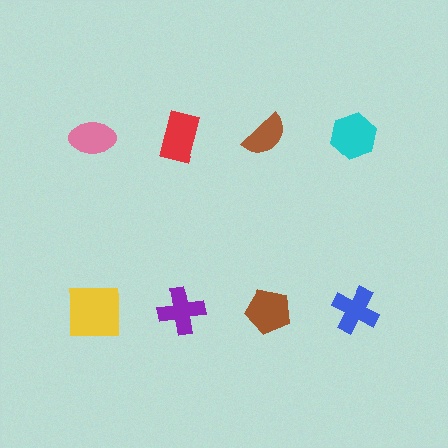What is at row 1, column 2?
A red rectangle.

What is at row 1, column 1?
A pink ellipse.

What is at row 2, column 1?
A yellow square.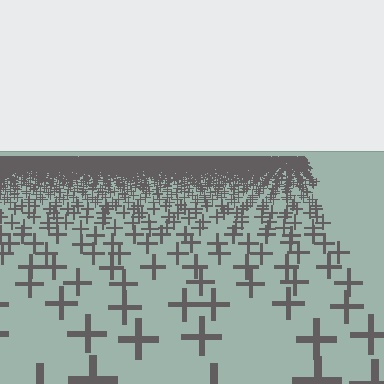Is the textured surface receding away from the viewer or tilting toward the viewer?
The surface is receding away from the viewer. Texture elements get smaller and denser toward the top.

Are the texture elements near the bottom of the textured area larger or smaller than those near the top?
Larger. Near the bottom, elements are closer to the viewer and appear at a bigger on-screen size.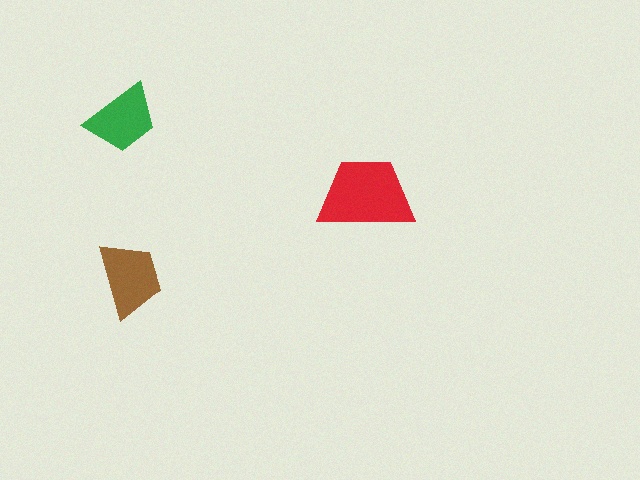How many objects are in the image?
There are 3 objects in the image.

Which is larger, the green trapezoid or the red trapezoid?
The red one.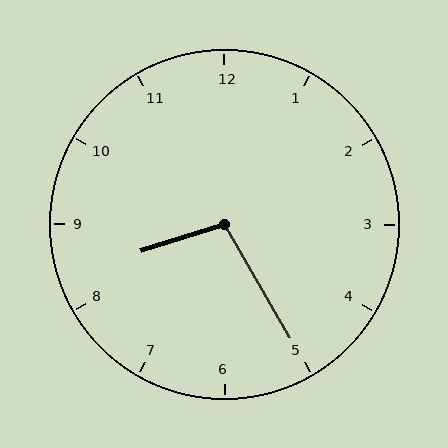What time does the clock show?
8:25.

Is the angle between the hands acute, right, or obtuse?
It is obtuse.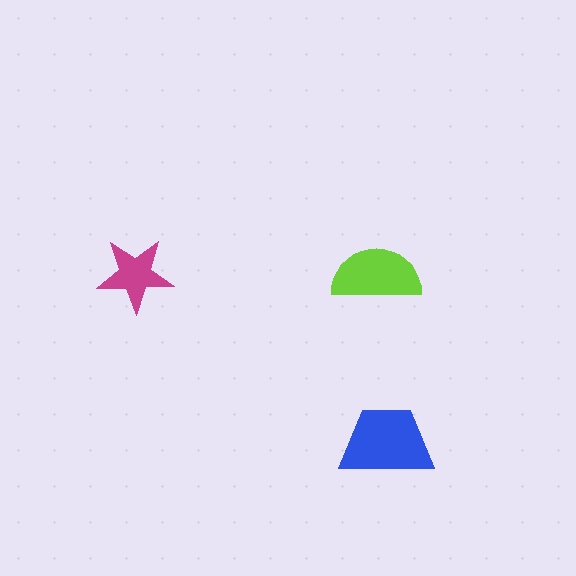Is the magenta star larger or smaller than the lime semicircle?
Smaller.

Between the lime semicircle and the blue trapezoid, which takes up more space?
The blue trapezoid.